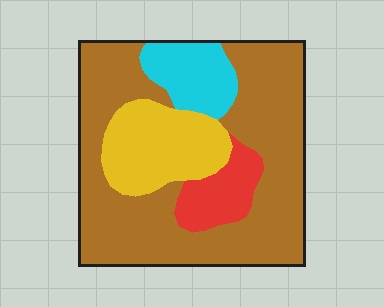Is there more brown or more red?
Brown.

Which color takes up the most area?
Brown, at roughly 60%.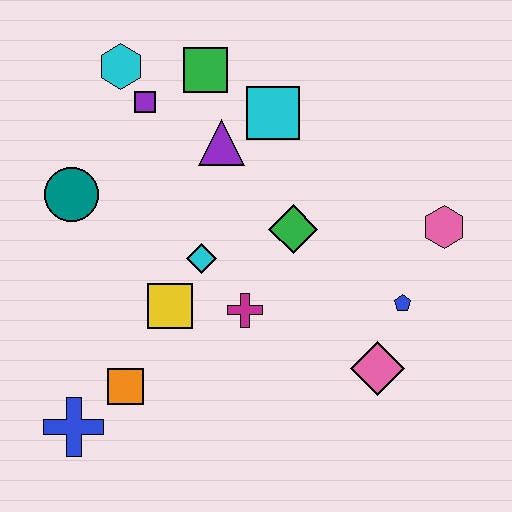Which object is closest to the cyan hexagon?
The purple square is closest to the cyan hexagon.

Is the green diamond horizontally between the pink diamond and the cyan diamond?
Yes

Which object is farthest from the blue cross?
The pink hexagon is farthest from the blue cross.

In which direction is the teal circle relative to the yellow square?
The teal circle is above the yellow square.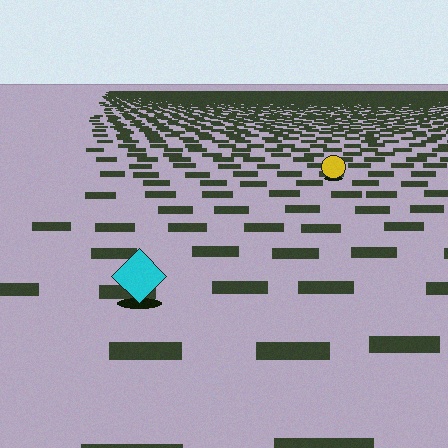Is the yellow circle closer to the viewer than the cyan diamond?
No. The cyan diamond is closer — you can tell from the texture gradient: the ground texture is coarser near it.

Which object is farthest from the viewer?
The yellow circle is farthest from the viewer. It appears smaller and the ground texture around it is denser.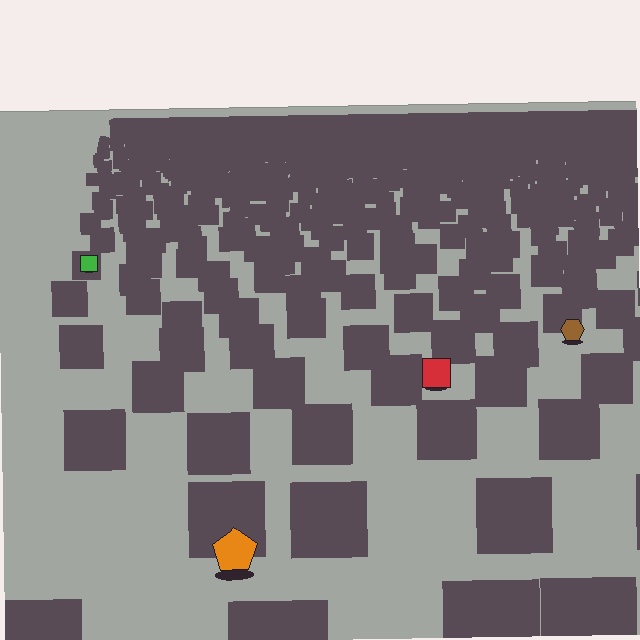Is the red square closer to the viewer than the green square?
Yes. The red square is closer — you can tell from the texture gradient: the ground texture is coarser near it.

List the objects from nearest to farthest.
From nearest to farthest: the orange pentagon, the red square, the brown hexagon, the green square.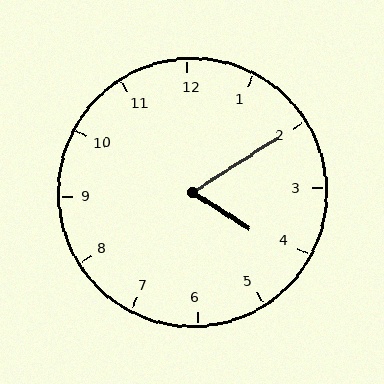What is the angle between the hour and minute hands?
Approximately 65 degrees.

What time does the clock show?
4:10.